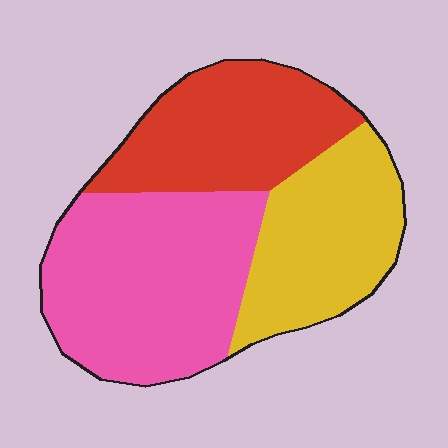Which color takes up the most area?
Pink, at roughly 45%.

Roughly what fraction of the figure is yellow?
Yellow covers 28% of the figure.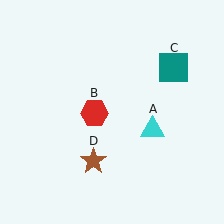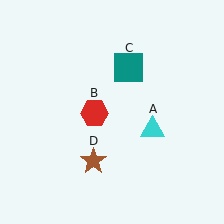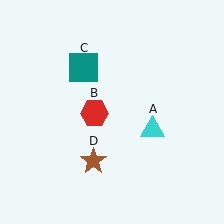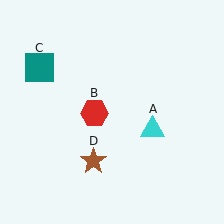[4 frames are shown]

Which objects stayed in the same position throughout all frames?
Cyan triangle (object A) and red hexagon (object B) and brown star (object D) remained stationary.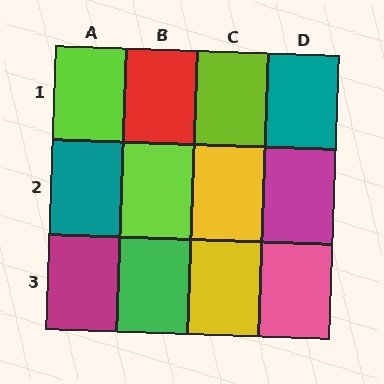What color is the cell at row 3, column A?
Magenta.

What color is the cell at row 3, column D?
Pink.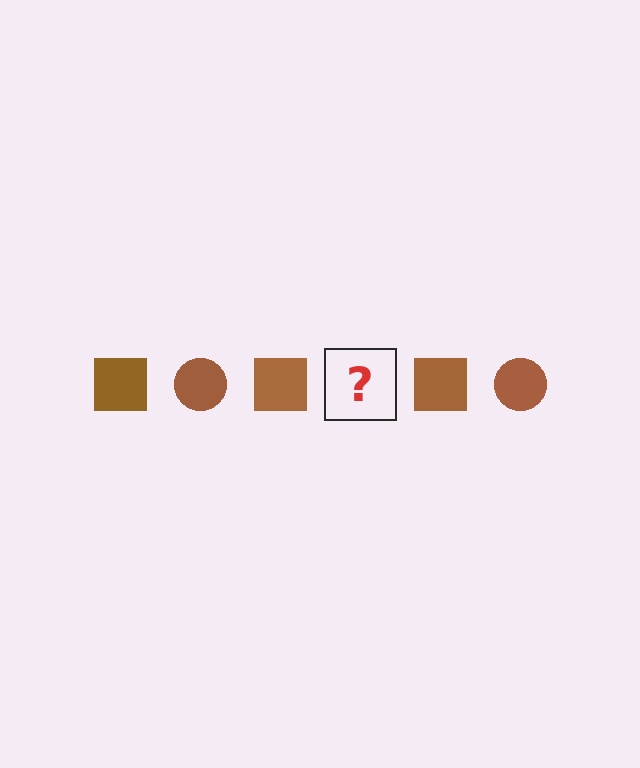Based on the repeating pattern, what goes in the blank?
The blank should be a brown circle.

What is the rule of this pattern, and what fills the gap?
The rule is that the pattern cycles through square, circle shapes in brown. The gap should be filled with a brown circle.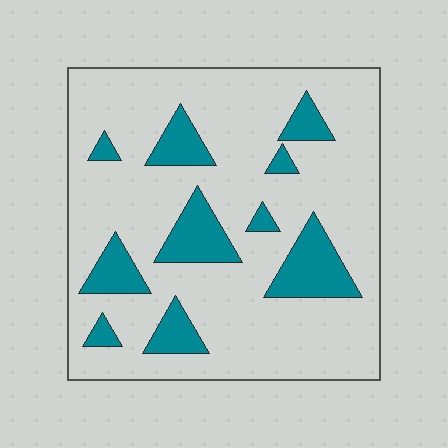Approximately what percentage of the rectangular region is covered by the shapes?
Approximately 20%.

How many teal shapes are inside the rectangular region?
10.